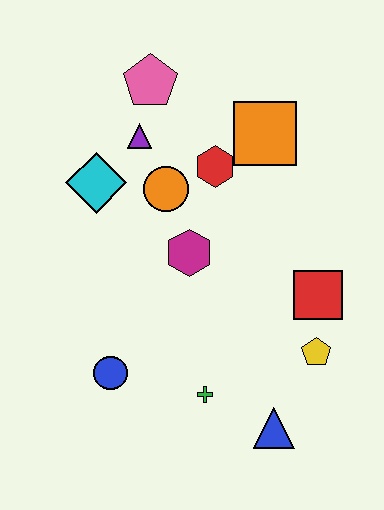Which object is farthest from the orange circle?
The blue triangle is farthest from the orange circle.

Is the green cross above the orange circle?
No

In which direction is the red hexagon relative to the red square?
The red hexagon is above the red square.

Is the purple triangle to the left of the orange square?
Yes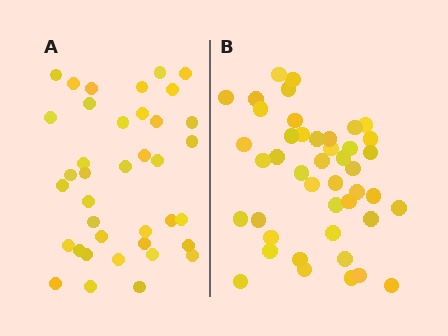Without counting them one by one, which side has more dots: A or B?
Region B (the right region) has more dots.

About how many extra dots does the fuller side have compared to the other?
Region B has about 6 more dots than region A.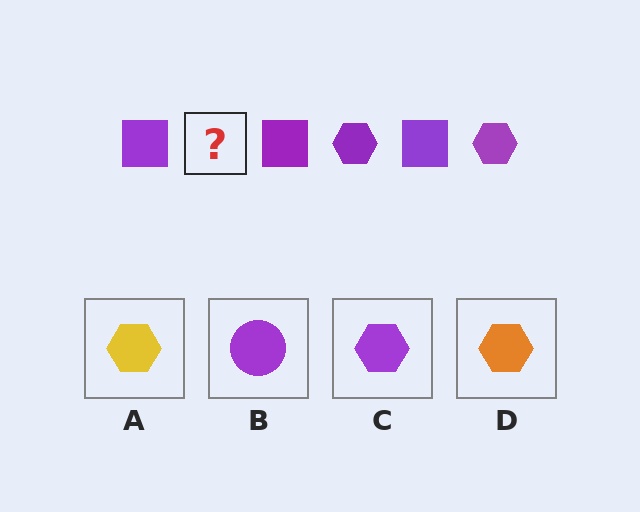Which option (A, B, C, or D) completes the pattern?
C.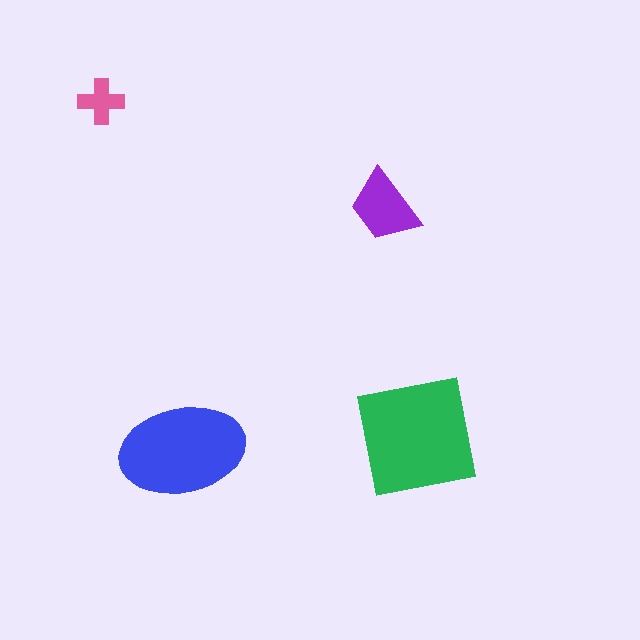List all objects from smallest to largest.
The pink cross, the purple trapezoid, the blue ellipse, the green square.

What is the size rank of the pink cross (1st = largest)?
4th.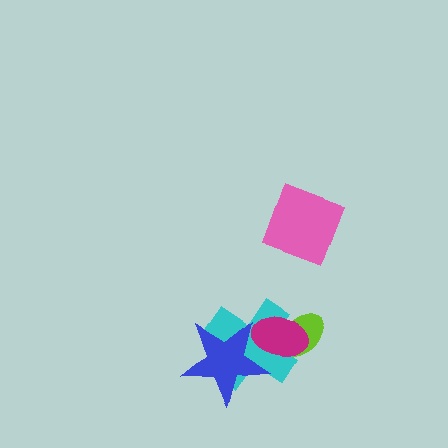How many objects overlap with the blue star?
2 objects overlap with the blue star.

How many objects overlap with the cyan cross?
3 objects overlap with the cyan cross.